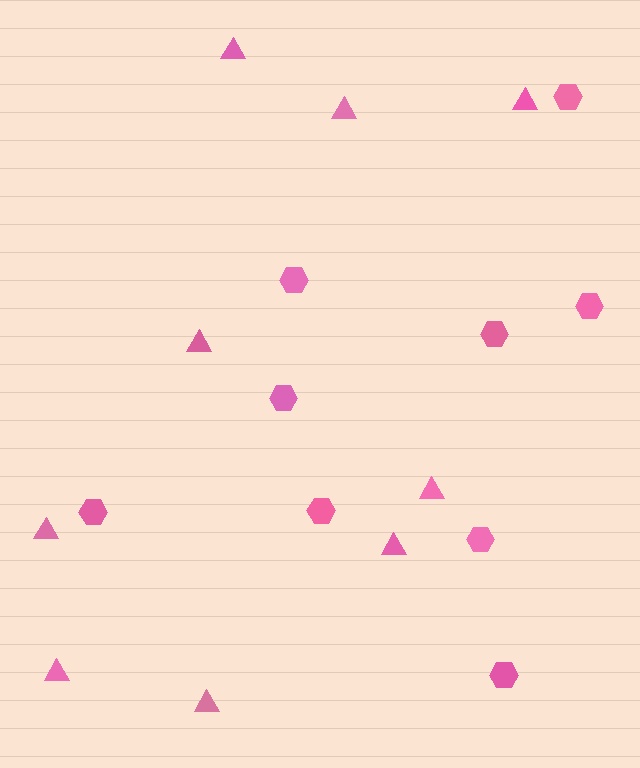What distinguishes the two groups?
There are 2 groups: one group of triangles (9) and one group of hexagons (9).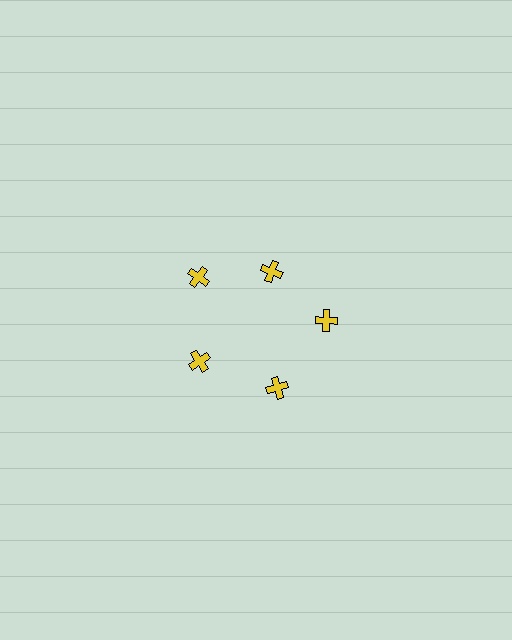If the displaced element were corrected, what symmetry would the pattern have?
It would have 5-fold rotational symmetry — the pattern would map onto itself every 72 degrees.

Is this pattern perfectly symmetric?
No. The 5 yellow crosses are arranged in a ring, but one element near the 1 o'clock position is pulled inward toward the center, breaking the 5-fold rotational symmetry.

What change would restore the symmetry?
The symmetry would be restored by moving it outward, back onto the ring so that all 5 crosses sit at equal angles and equal distance from the center.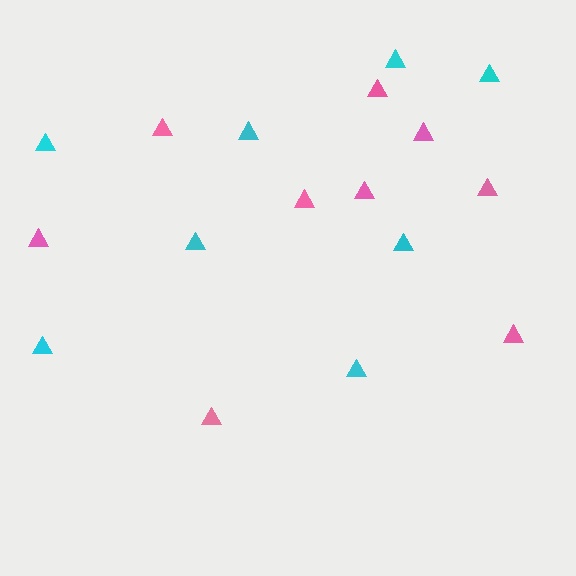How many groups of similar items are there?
There are 2 groups: one group of cyan triangles (8) and one group of pink triangles (9).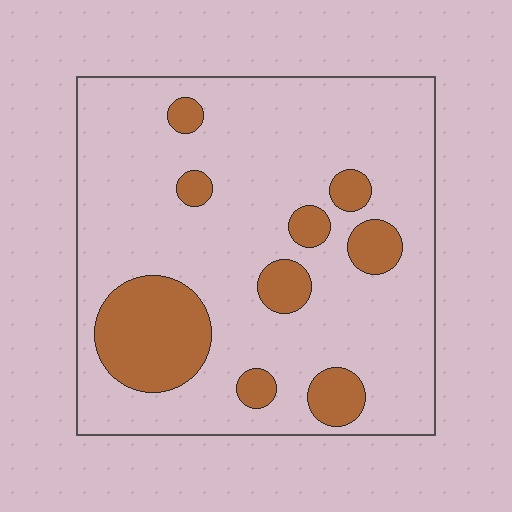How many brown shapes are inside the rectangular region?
9.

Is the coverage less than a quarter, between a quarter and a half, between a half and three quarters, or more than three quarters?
Less than a quarter.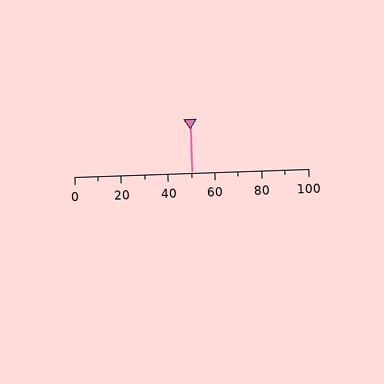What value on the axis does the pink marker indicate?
The marker indicates approximately 50.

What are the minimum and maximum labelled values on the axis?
The axis runs from 0 to 100.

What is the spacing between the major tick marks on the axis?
The major ticks are spaced 20 apart.